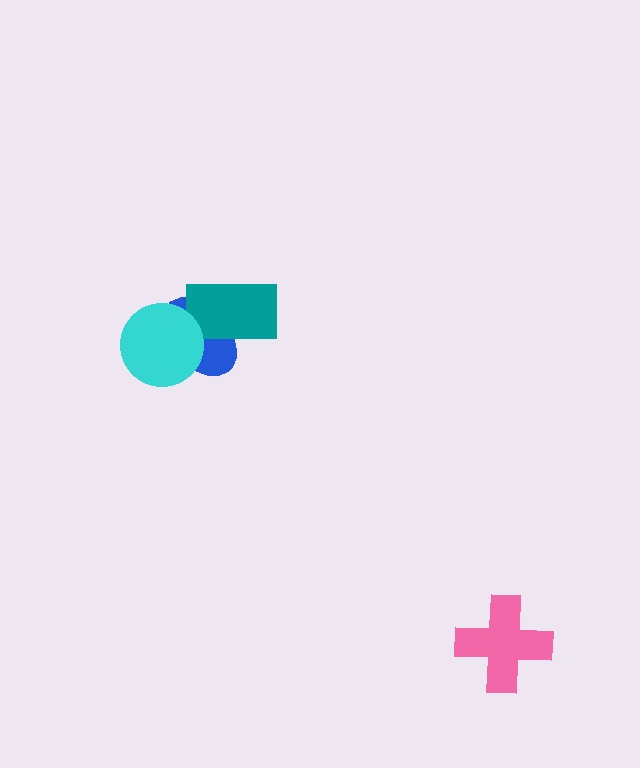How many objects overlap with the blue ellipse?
2 objects overlap with the blue ellipse.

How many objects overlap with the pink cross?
0 objects overlap with the pink cross.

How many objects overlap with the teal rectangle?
2 objects overlap with the teal rectangle.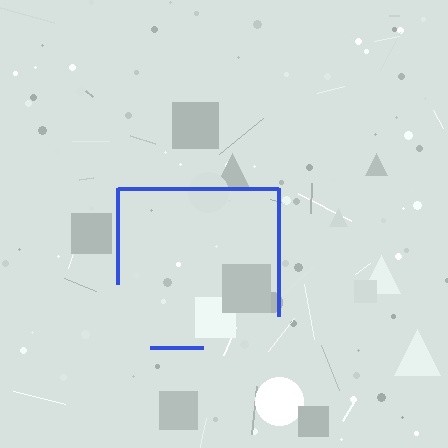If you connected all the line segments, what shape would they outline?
They would outline a square.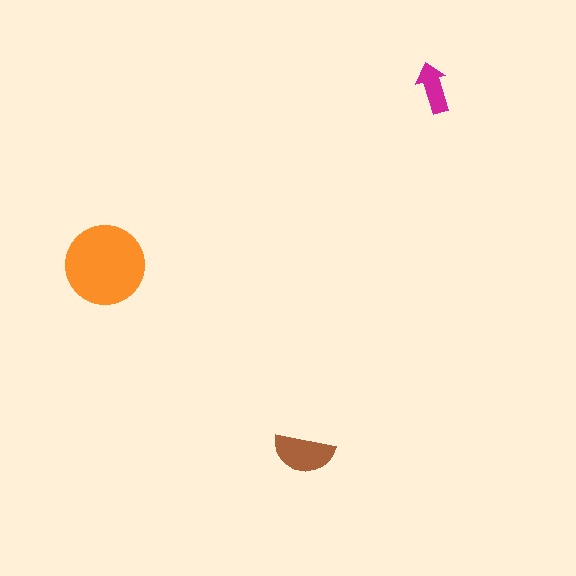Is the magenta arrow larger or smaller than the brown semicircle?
Smaller.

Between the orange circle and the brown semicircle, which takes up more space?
The orange circle.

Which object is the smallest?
The magenta arrow.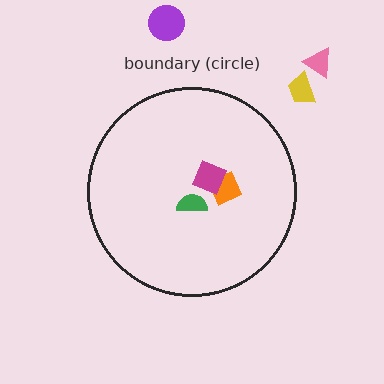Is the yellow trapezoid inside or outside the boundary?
Outside.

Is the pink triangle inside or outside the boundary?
Outside.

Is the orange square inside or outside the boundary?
Inside.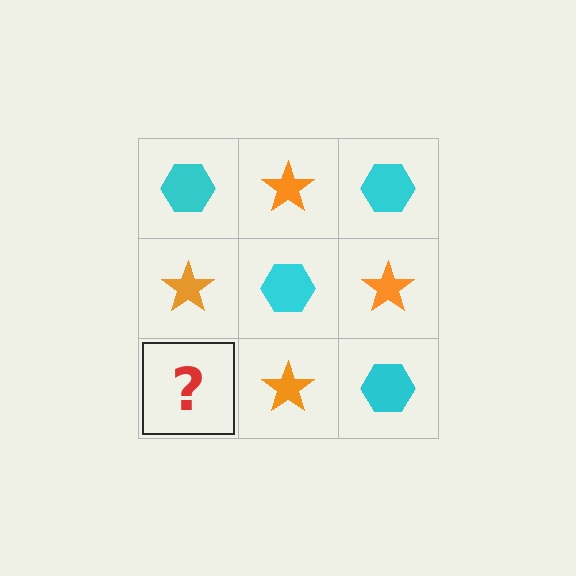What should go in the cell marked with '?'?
The missing cell should contain a cyan hexagon.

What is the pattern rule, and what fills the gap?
The rule is that it alternates cyan hexagon and orange star in a checkerboard pattern. The gap should be filled with a cyan hexagon.